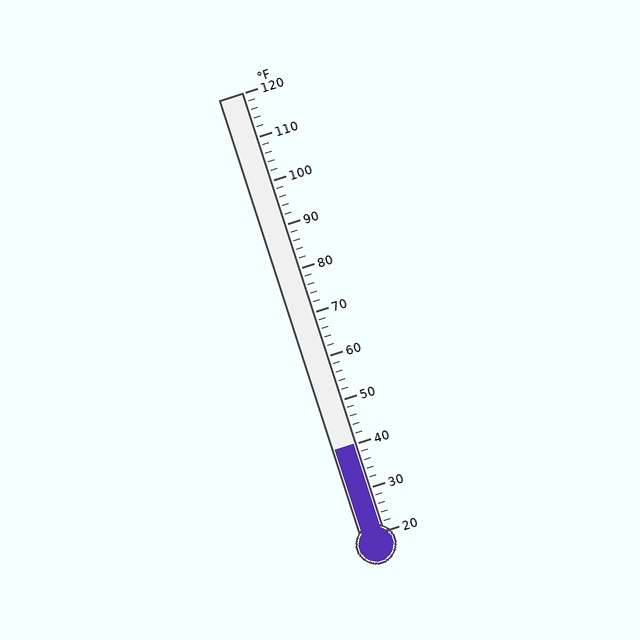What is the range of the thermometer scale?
The thermometer scale ranges from 20°F to 120°F.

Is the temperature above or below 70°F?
The temperature is below 70°F.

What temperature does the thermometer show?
The thermometer shows approximately 40°F.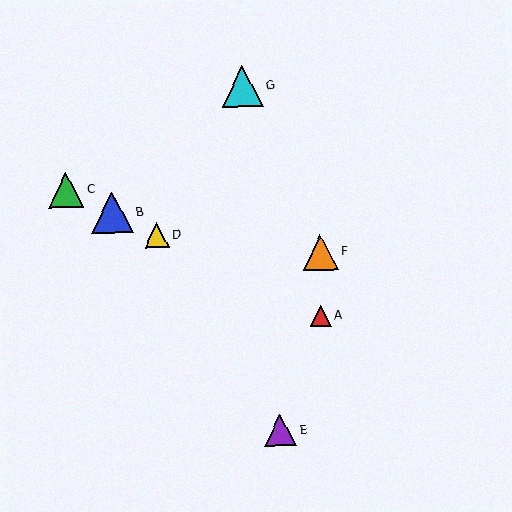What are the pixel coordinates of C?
Object C is at (66, 190).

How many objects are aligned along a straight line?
4 objects (A, B, C, D) are aligned along a straight line.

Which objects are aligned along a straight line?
Objects A, B, C, D are aligned along a straight line.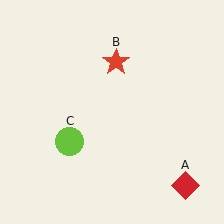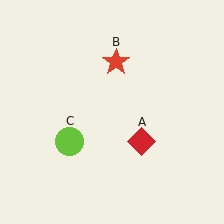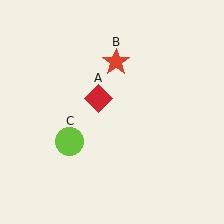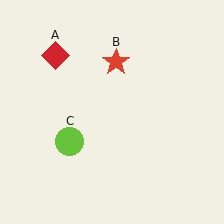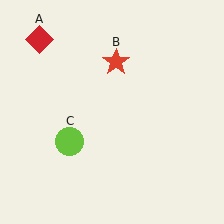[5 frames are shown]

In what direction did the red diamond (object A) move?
The red diamond (object A) moved up and to the left.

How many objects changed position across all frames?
1 object changed position: red diamond (object A).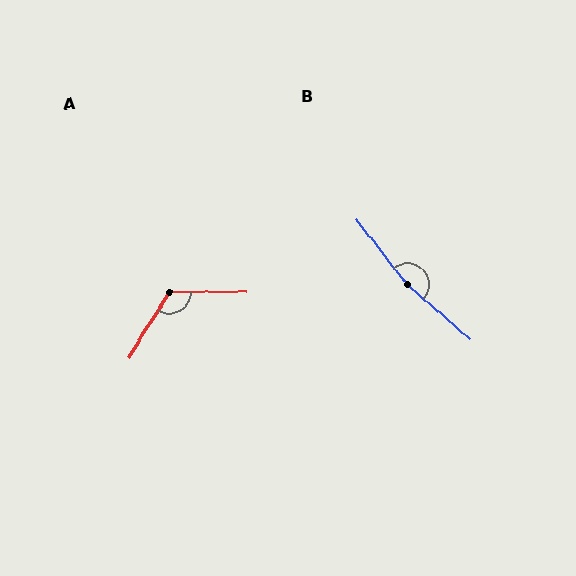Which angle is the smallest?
A, at approximately 122 degrees.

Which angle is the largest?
B, at approximately 168 degrees.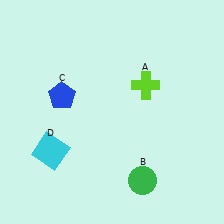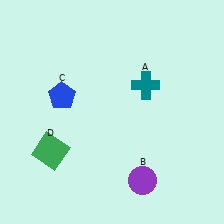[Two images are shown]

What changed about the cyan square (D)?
In Image 1, D is cyan. In Image 2, it changed to green.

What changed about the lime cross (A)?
In Image 1, A is lime. In Image 2, it changed to teal.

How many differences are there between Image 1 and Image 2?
There are 3 differences between the two images.